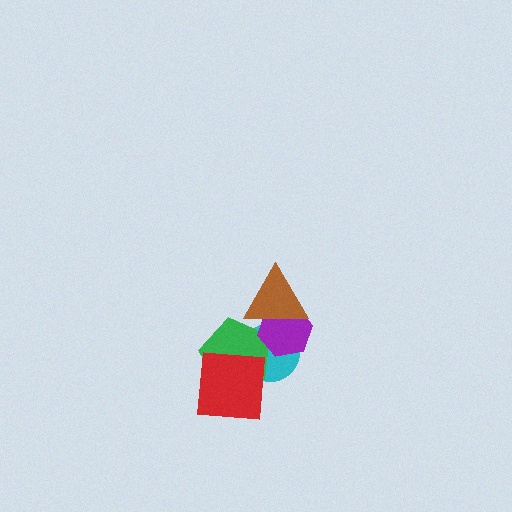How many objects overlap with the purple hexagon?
3 objects overlap with the purple hexagon.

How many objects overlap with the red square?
2 objects overlap with the red square.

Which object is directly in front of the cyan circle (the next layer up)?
The green pentagon is directly in front of the cyan circle.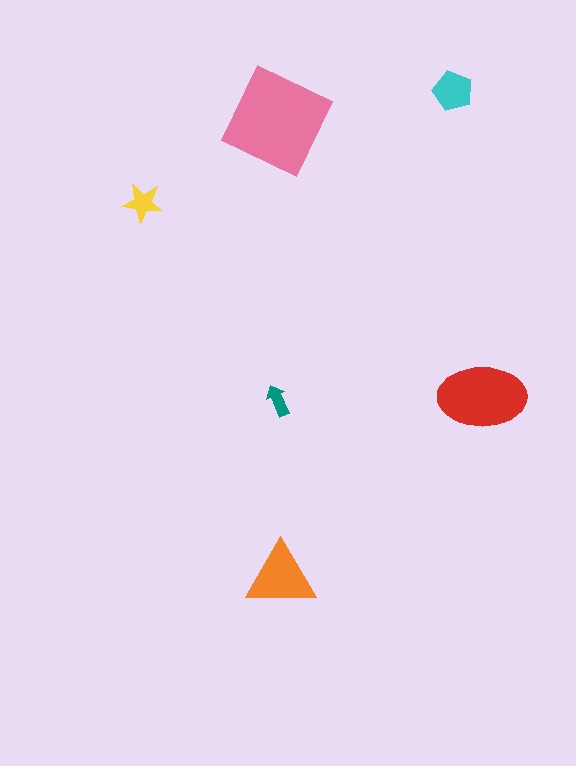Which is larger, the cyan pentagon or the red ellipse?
The red ellipse.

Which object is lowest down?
The orange triangle is bottommost.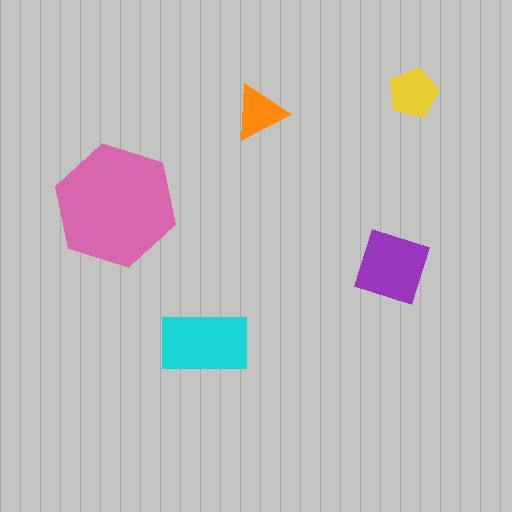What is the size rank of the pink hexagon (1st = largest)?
1st.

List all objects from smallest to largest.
The orange triangle, the yellow pentagon, the purple diamond, the cyan rectangle, the pink hexagon.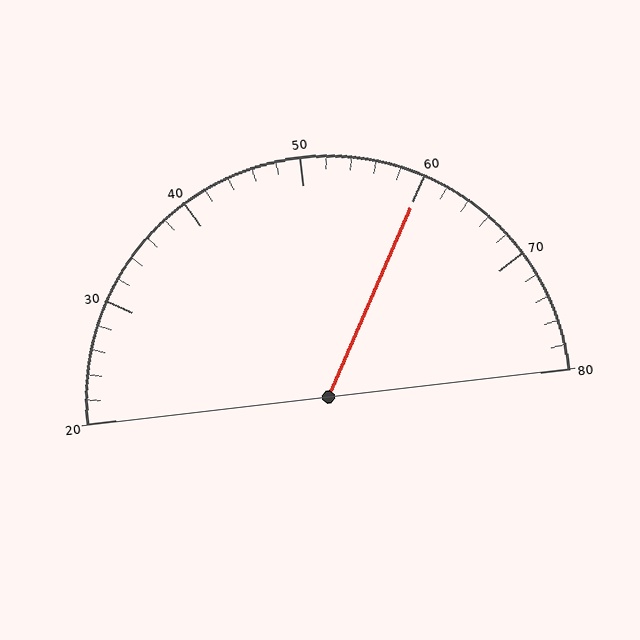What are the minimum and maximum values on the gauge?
The gauge ranges from 20 to 80.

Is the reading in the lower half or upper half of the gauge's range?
The reading is in the upper half of the range (20 to 80).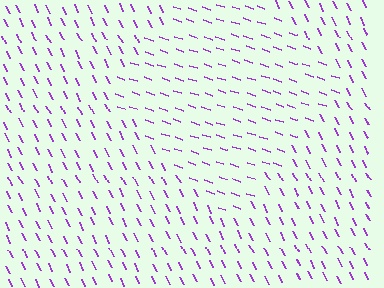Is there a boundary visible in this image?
Yes, there is a texture boundary formed by a change in line orientation.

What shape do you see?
I see a diamond.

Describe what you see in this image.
The image is filled with small purple line segments. A diamond region in the image has lines oriented differently from the surrounding lines, creating a visible texture boundary.